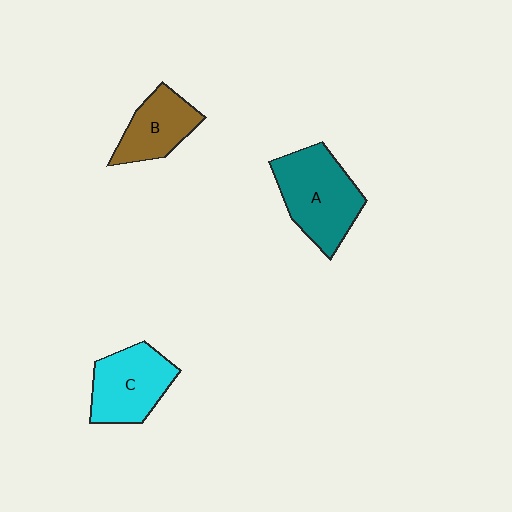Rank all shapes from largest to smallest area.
From largest to smallest: A (teal), C (cyan), B (brown).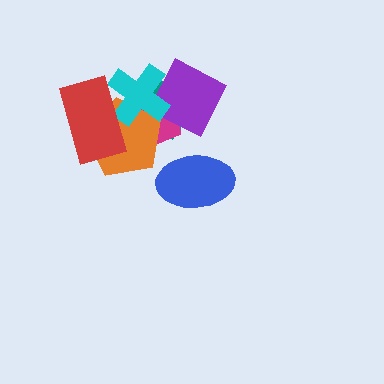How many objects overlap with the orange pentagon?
4 objects overlap with the orange pentagon.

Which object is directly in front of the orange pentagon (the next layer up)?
The cyan cross is directly in front of the orange pentagon.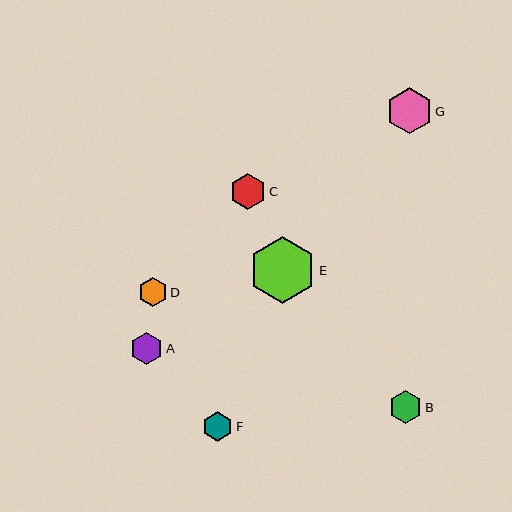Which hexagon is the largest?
Hexagon E is the largest with a size of approximately 67 pixels.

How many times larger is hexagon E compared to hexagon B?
Hexagon E is approximately 2.0 times the size of hexagon B.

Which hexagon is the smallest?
Hexagon D is the smallest with a size of approximately 29 pixels.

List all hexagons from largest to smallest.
From largest to smallest: E, G, C, B, A, F, D.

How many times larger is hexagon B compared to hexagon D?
Hexagon B is approximately 1.1 times the size of hexagon D.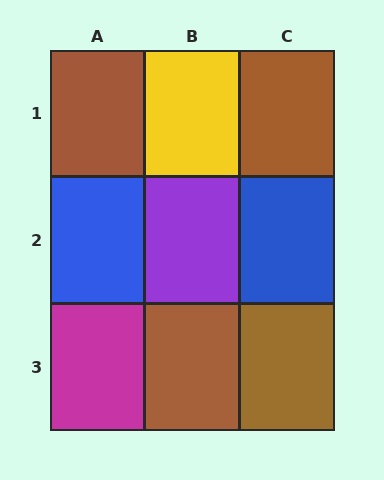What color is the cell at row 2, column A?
Blue.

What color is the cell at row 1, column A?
Brown.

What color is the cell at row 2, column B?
Purple.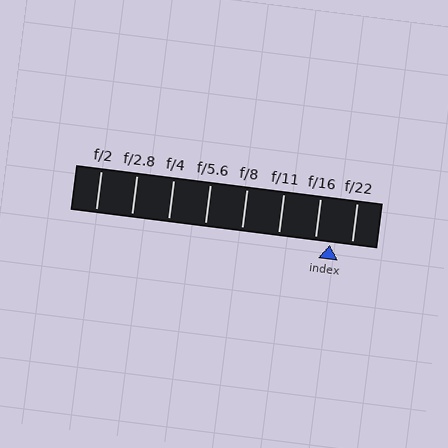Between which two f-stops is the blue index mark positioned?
The index mark is between f/16 and f/22.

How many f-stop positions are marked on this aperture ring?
There are 8 f-stop positions marked.